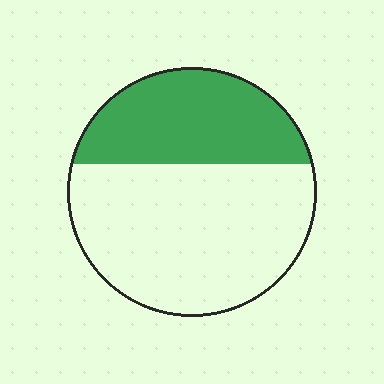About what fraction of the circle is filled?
About three eighths (3/8).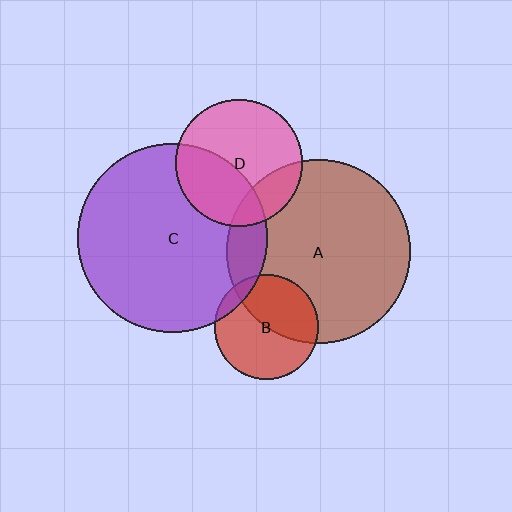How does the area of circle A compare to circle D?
Approximately 2.1 times.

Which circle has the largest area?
Circle C (purple).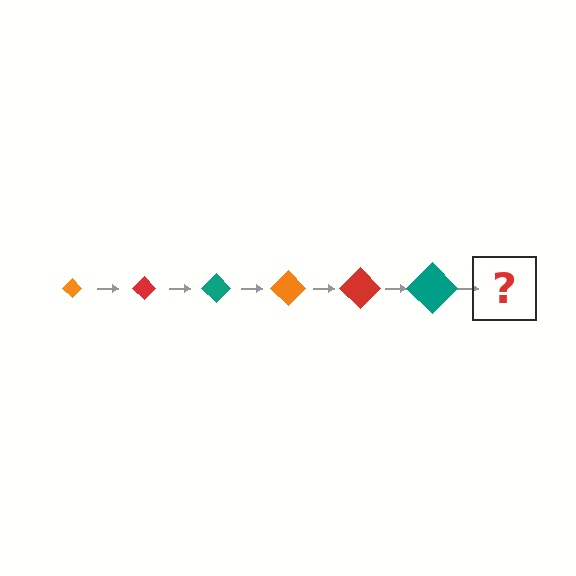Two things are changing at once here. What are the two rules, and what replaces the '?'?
The two rules are that the diamond grows larger each step and the color cycles through orange, red, and teal. The '?' should be an orange diamond, larger than the previous one.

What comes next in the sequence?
The next element should be an orange diamond, larger than the previous one.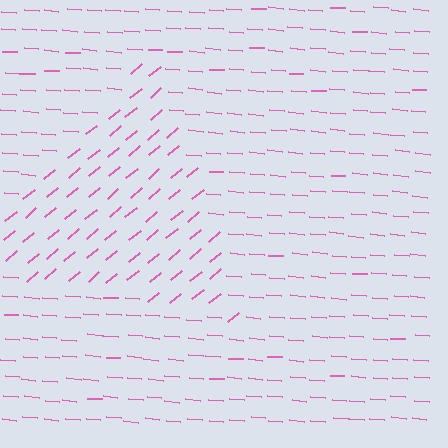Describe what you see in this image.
The image is filled with small pink line segments. A triangle region in the image has lines oriented differently from the surrounding lines, creating a visible texture boundary.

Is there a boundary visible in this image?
Yes, there is a texture boundary formed by a change in line orientation.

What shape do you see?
I see a triangle.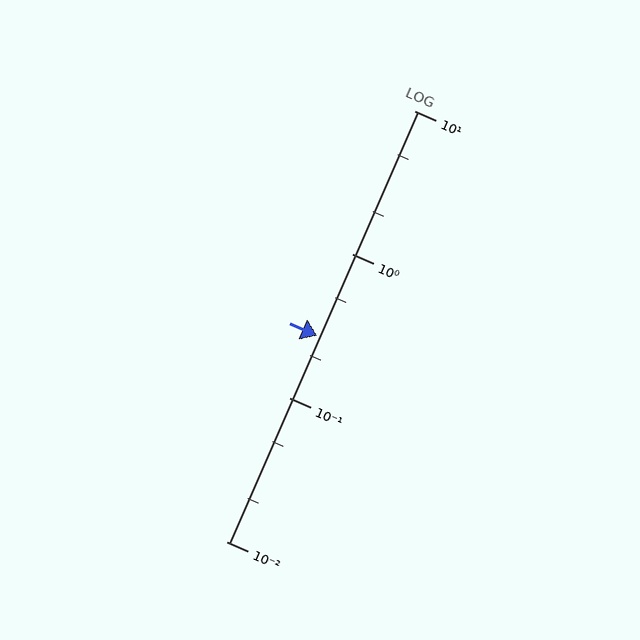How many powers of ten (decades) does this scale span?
The scale spans 3 decades, from 0.01 to 10.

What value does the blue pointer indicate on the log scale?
The pointer indicates approximately 0.27.